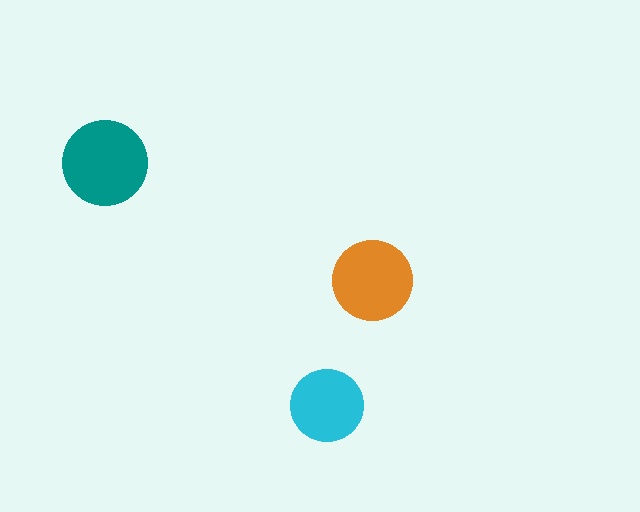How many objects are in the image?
There are 3 objects in the image.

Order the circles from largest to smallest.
the teal one, the orange one, the cyan one.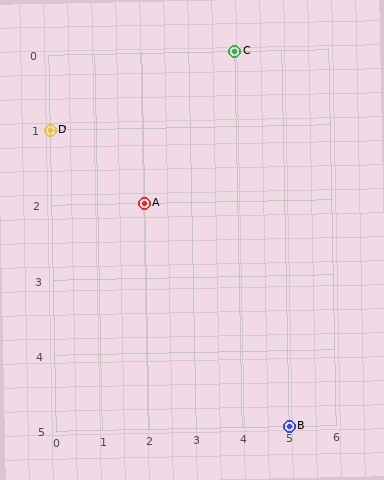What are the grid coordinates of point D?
Point D is at grid coordinates (0, 1).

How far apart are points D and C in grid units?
Points D and C are 4 columns and 1 row apart (about 4.1 grid units diagonally).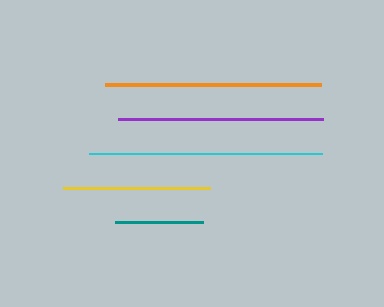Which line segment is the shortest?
The teal line is the shortest at approximately 89 pixels.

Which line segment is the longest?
The cyan line is the longest at approximately 234 pixels.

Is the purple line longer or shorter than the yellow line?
The purple line is longer than the yellow line.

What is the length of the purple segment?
The purple segment is approximately 205 pixels long.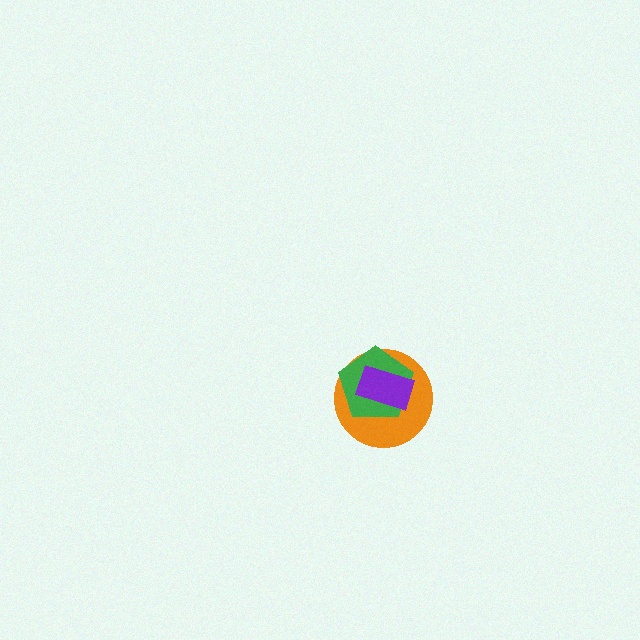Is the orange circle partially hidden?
Yes, it is partially covered by another shape.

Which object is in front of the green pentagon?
The purple rectangle is in front of the green pentagon.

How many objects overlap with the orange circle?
2 objects overlap with the orange circle.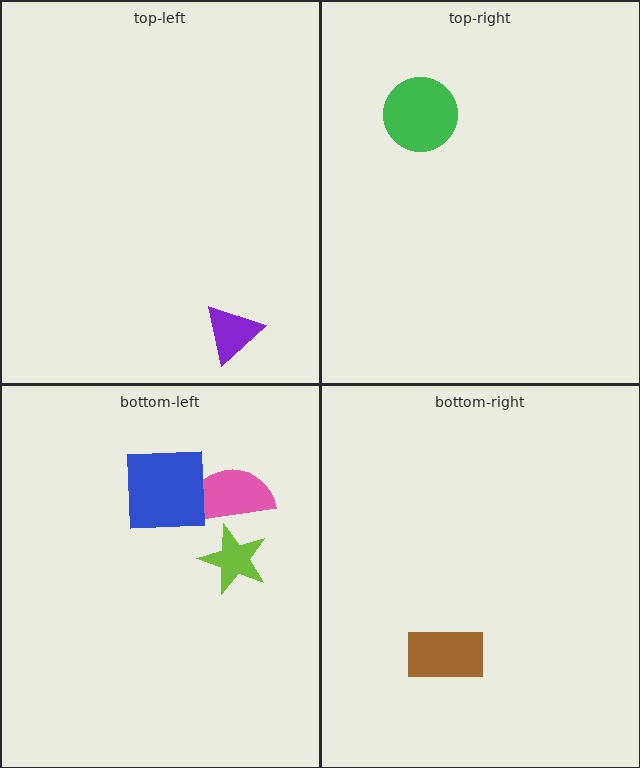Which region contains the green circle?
The top-right region.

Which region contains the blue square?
The bottom-left region.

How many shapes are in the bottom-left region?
3.